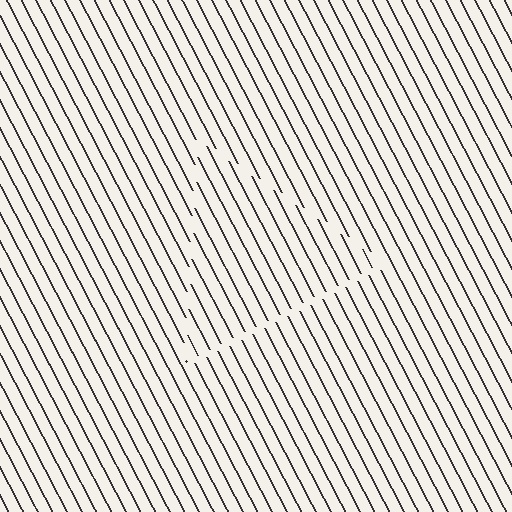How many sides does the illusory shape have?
3 sides — the line-ends trace a triangle.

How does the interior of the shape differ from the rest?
The interior of the shape contains the same grating, shifted by half a period — the contour is defined by the phase discontinuity where line-ends from the inner and outer gratings abut.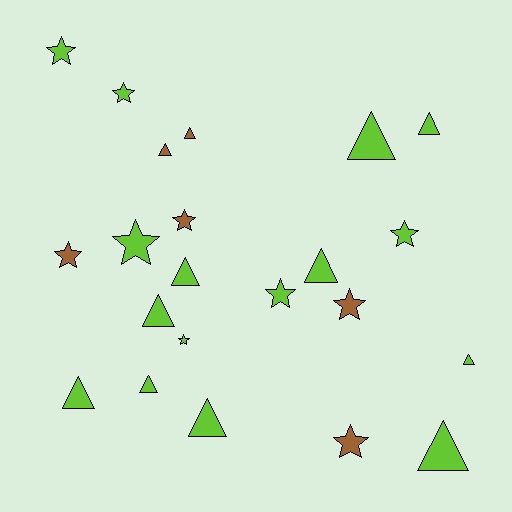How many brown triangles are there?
There are 2 brown triangles.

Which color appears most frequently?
Lime, with 16 objects.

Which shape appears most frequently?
Triangle, with 12 objects.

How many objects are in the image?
There are 22 objects.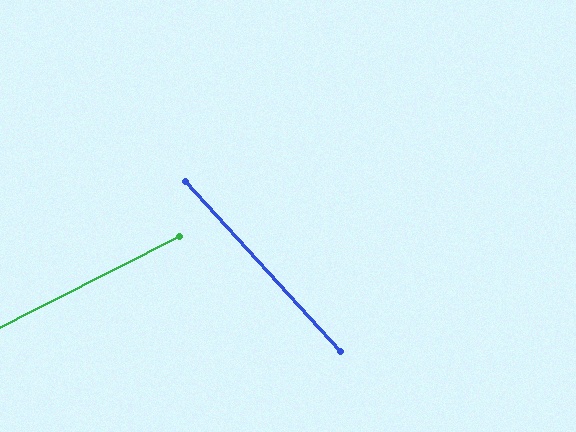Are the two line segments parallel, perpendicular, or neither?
Neither parallel nor perpendicular — they differ by about 74°.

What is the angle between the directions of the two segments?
Approximately 74 degrees.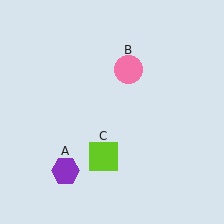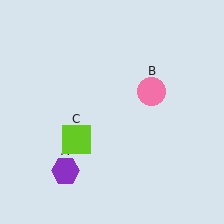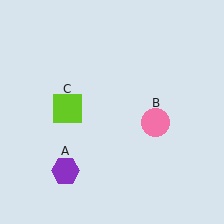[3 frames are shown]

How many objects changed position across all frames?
2 objects changed position: pink circle (object B), lime square (object C).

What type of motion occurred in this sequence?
The pink circle (object B), lime square (object C) rotated clockwise around the center of the scene.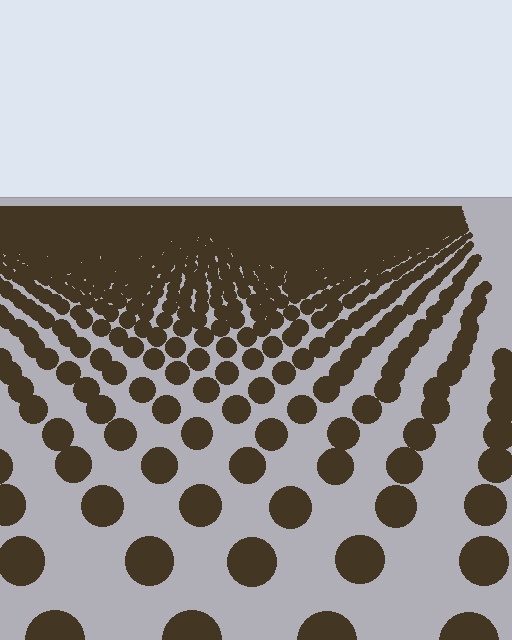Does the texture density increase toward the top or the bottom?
Density increases toward the top.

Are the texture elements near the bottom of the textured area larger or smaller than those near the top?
Larger. Near the bottom, elements are closer to the viewer and appear at a bigger on-screen size.